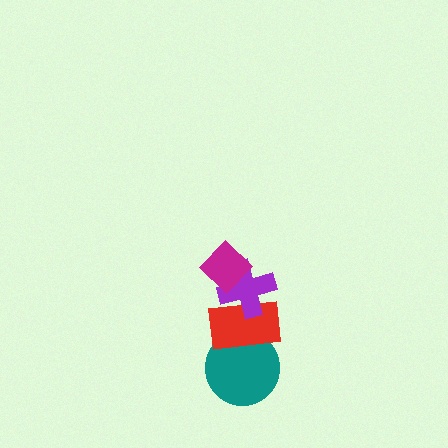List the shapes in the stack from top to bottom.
From top to bottom: the magenta diamond, the purple cross, the red rectangle, the teal circle.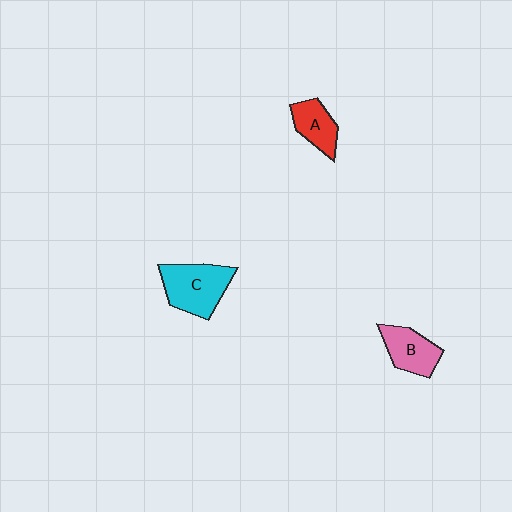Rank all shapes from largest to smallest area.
From largest to smallest: C (cyan), B (pink), A (red).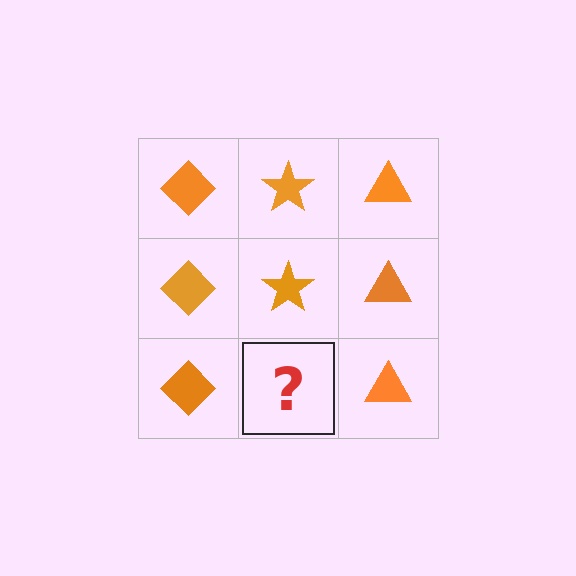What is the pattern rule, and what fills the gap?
The rule is that each column has a consistent shape. The gap should be filled with an orange star.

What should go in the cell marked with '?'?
The missing cell should contain an orange star.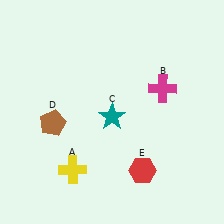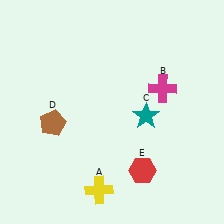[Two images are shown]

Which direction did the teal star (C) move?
The teal star (C) moved right.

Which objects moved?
The objects that moved are: the yellow cross (A), the teal star (C).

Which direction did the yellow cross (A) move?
The yellow cross (A) moved right.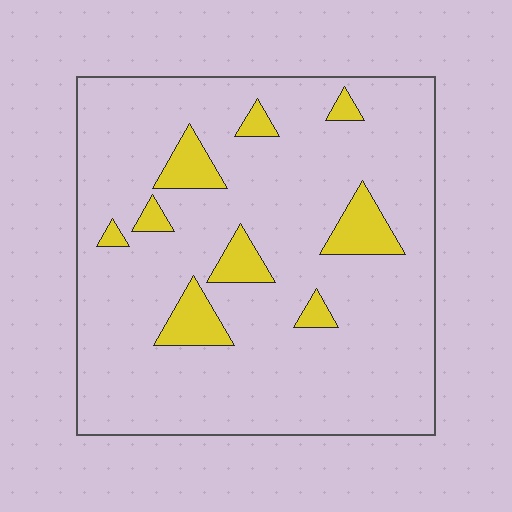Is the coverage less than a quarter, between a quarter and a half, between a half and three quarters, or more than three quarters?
Less than a quarter.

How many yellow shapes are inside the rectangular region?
9.